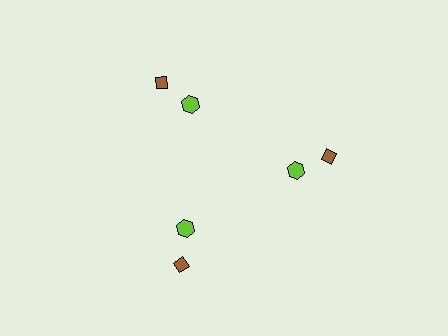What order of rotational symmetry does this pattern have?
This pattern has 3-fold rotational symmetry.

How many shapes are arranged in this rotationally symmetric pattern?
There are 6 shapes, arranged in 3 groups of 2.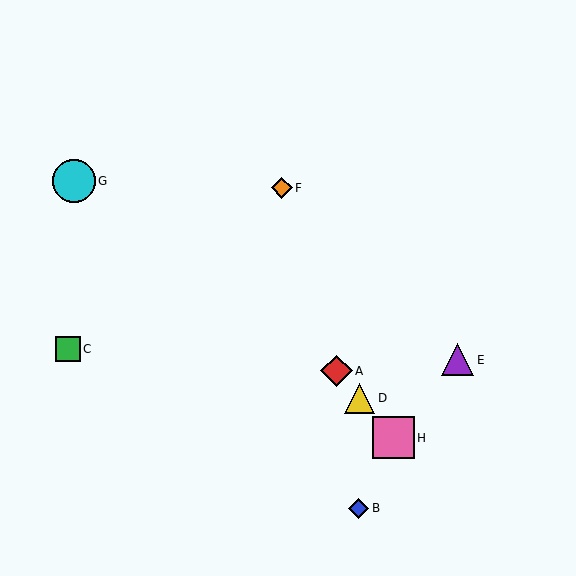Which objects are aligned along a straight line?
Objects A, D, H are aligned along a straight line.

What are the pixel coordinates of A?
Object A is at (337, 371).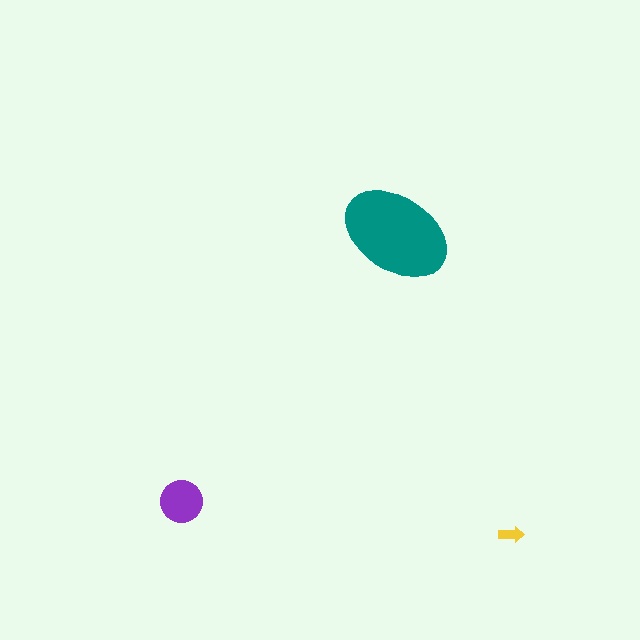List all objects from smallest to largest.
The yellow arrow, the purple circle, the teal ellipse.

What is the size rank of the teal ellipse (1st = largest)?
1st.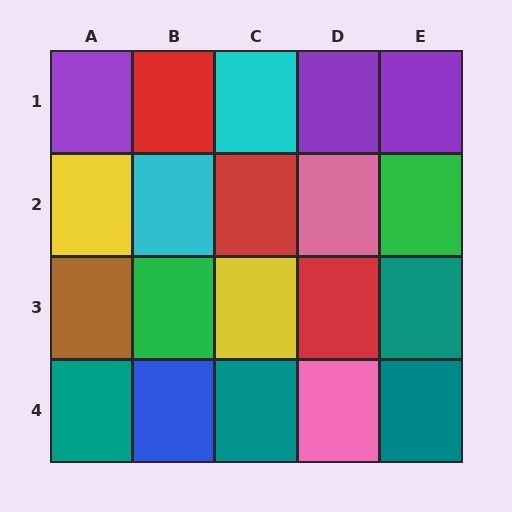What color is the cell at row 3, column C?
Yellow.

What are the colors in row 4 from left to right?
Teal, blue, teal, pink, teal.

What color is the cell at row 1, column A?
Purple.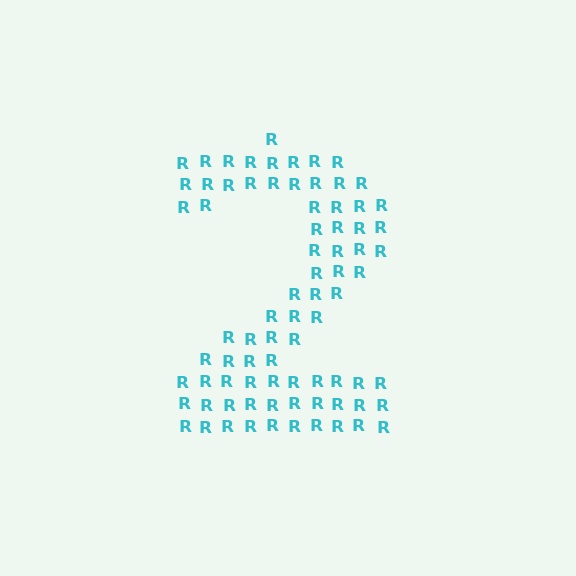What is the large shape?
The large shape is the digit 2.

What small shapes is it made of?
It is made of small letter R's.